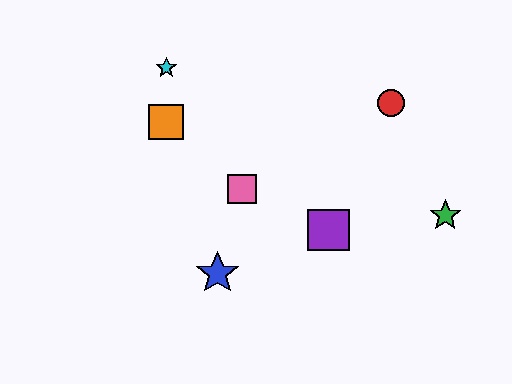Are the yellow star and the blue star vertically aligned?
No, the yellow star is at x≈166 and the blue star is at x≈217.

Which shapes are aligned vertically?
The yellow star, the orange square, the cyan star are aligned vertically.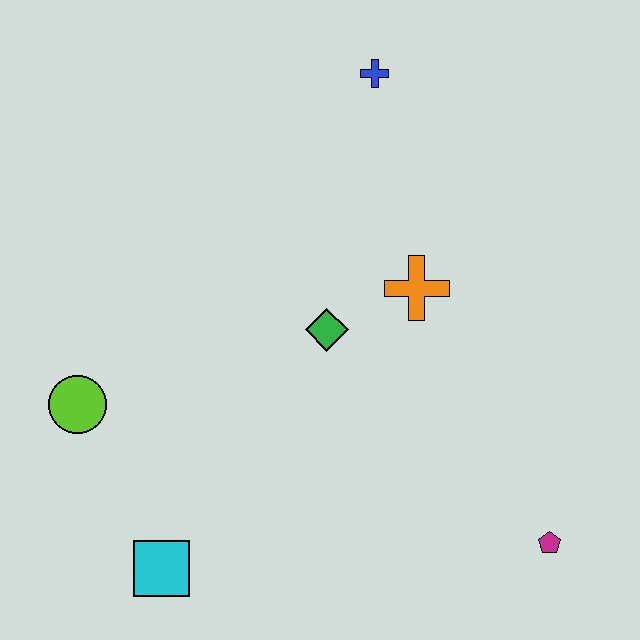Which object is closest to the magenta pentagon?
The orange cross is closest to the magenta pentagon.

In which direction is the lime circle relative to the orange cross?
The lime circle is to the left of the orange cross.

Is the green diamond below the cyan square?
No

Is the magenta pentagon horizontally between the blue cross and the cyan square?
No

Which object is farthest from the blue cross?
The cyan square is farthest from the blue cross.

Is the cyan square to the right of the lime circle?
Yes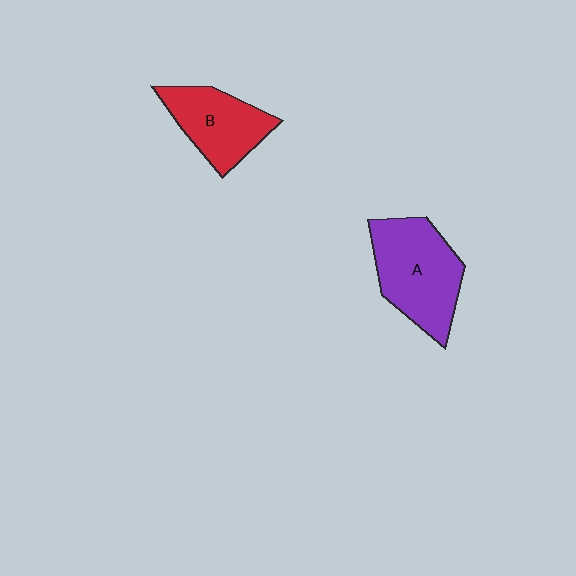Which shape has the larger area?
Shape A (purple).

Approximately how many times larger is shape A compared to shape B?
Approximately 1.3 times.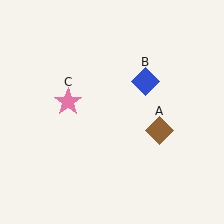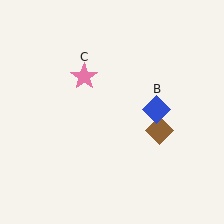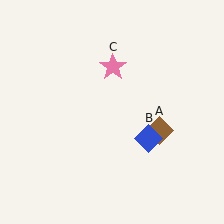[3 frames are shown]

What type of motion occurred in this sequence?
The blue diamond (object B), pink star (object C) rotated clockwise around the center of the scene.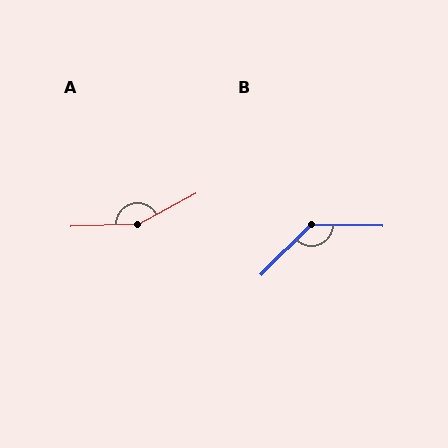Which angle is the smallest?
B, at approximately 134 degrees.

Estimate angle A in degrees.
Approximately 154 degrees.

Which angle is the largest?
A, at approximately 154 degrees.